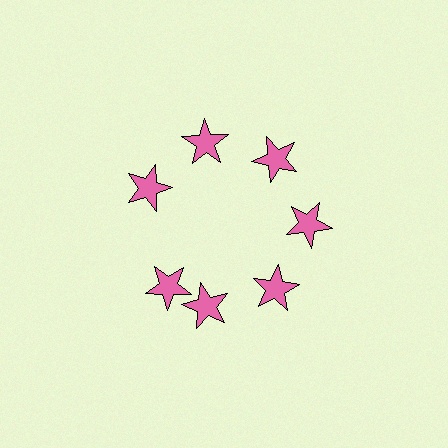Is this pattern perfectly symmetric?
No. The 7 pink stars are arranged in a ring, but one element near the 8 o'clock position is rotated out of alignment along the ring, breaking the 7-fold rotational symmetry.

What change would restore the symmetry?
The symmetry would be restored by rotating it back into even spacing with its neighbors so that all 7 stars sit at equal angles and equal distance from the center.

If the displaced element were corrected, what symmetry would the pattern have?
It would have 7-fold rotational symmetry — the pattern would map onto itself every 51 degrees.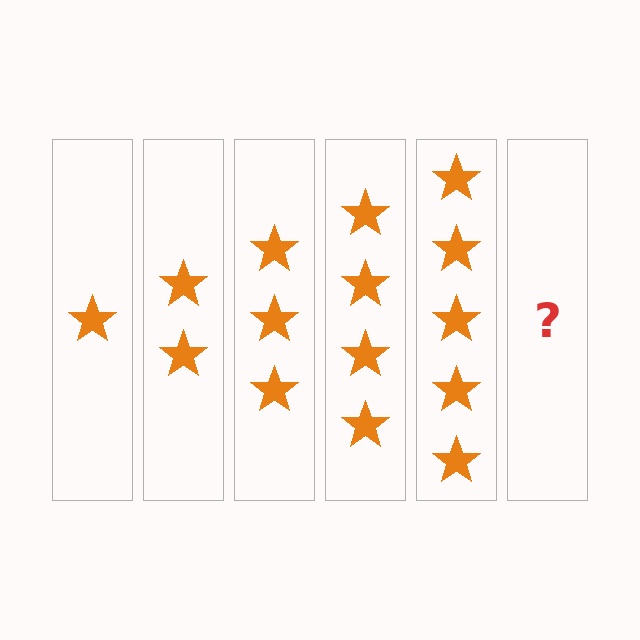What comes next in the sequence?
The next element should be 6 stars.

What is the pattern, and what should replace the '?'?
The pattern is that each step adds one more star. The '?' should be 6 stars.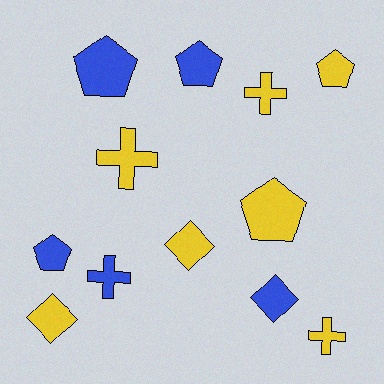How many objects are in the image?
There are 12 objects.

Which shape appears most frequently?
Pentagon, with 5 objects.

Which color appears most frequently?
Yellow, with 7 objects.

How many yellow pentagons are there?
There are 2 yellow pentagons.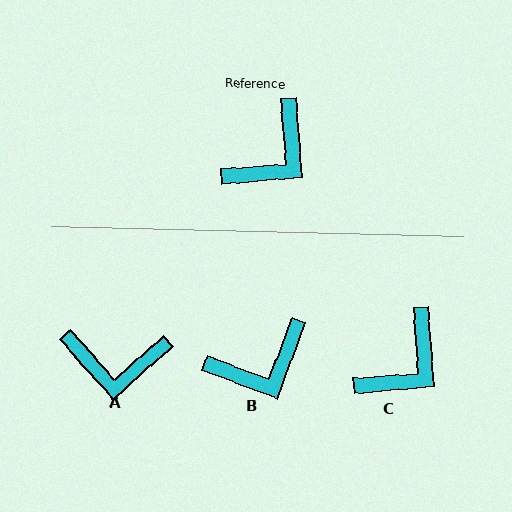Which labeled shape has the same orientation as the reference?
C.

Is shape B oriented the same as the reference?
No, it is off by about 25 degrees.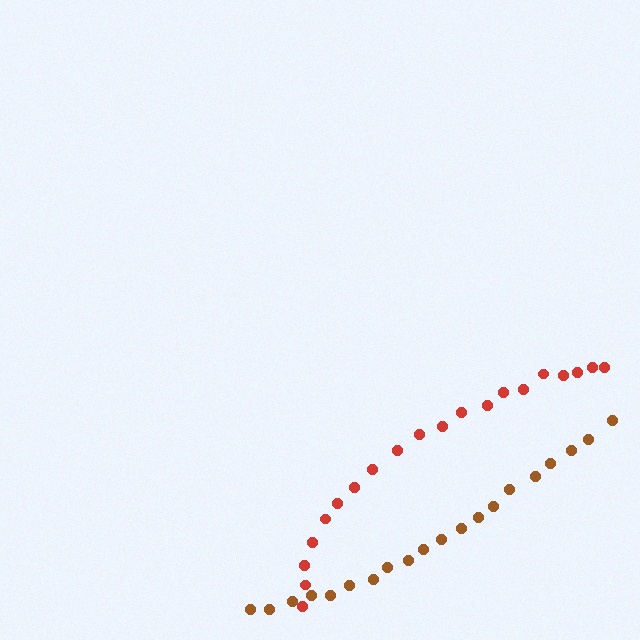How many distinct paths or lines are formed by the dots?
There are 2 distinct paths.